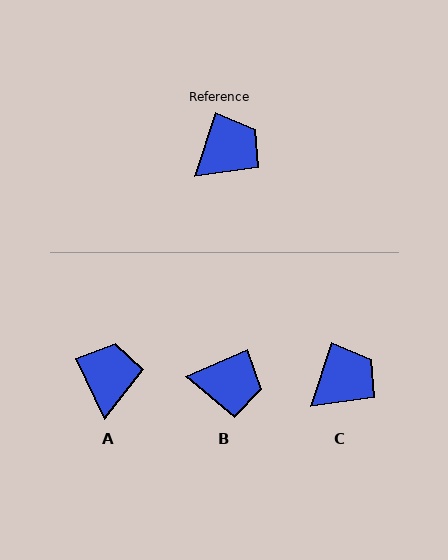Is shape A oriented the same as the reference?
No, it is off by about 44 degrees.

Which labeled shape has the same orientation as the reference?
C.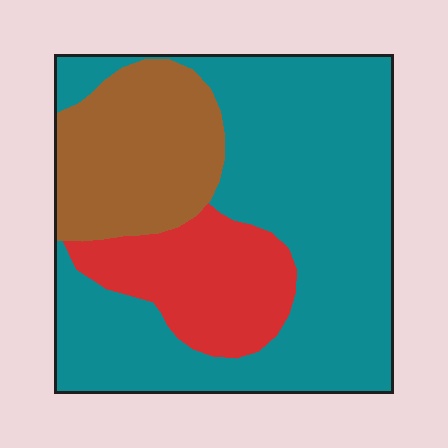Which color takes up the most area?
Teal, at roughly 60%.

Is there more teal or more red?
Teal.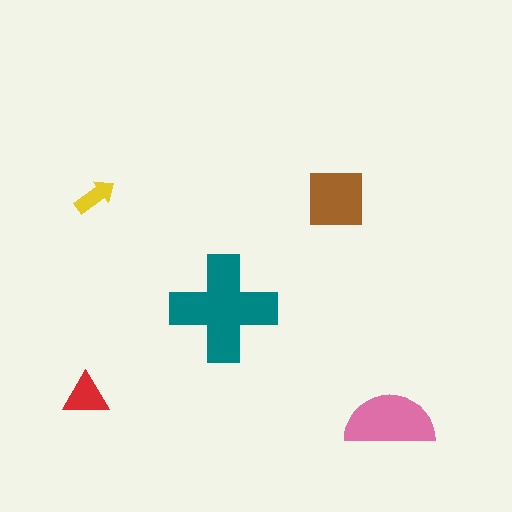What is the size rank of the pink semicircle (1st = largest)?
2nd.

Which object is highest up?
The yellow arrow is topmost.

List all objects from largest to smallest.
The teal cross, the pink semicircle, the brown square, the red triangle, the yellow arrow.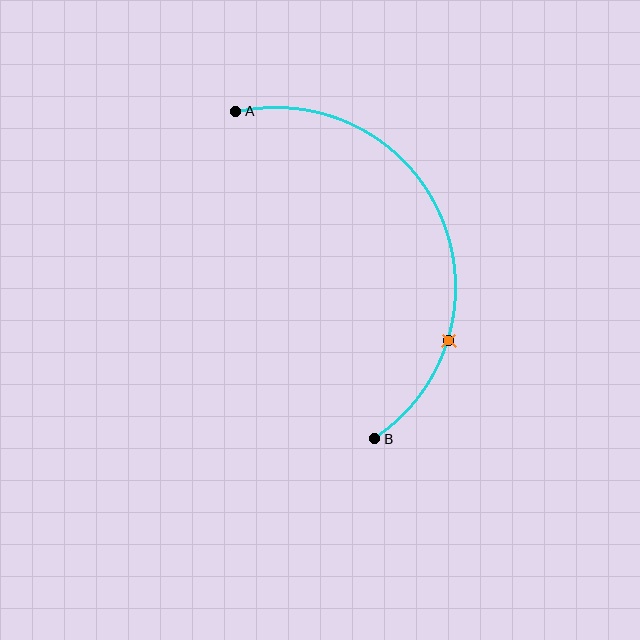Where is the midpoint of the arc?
The arc midpoint is the point on the curve farthest from the straight line joining A and B. It sits to the right of that line.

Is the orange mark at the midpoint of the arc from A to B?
No. The orange mark lies on the arc but is closer to endpoint B. The arc midpoint would be at the point on the curve equidistant along the arc from both A and B.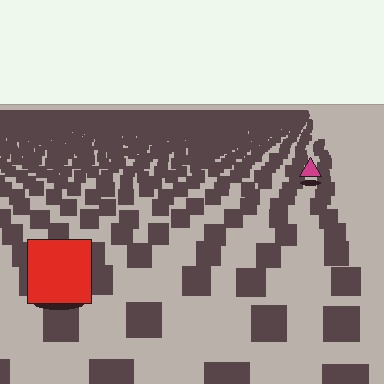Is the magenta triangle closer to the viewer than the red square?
No. The red square is closer — you can tell from the texture gradient: the ground texture is coarser near it.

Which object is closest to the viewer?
The red square is closest. The texture marks near it are larger and more spread out.